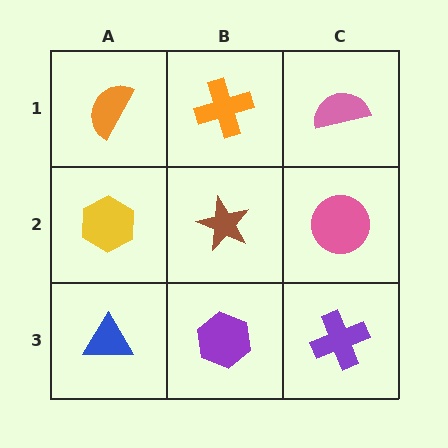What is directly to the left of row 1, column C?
An orange cross.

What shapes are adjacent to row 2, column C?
A pink semicircle (row 1, column C), a purple cross (row 3, column C), a brown star (row 2, column B).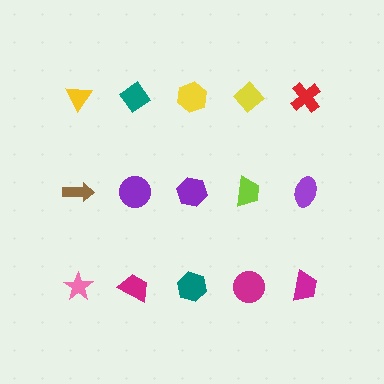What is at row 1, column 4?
A yellow diamond.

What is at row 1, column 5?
A red cross.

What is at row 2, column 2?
A purple circle.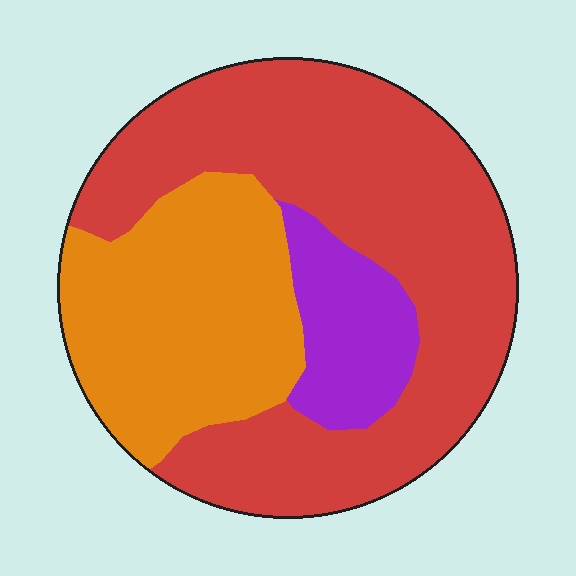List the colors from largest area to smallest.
From largest to smallest: red, orange, purple.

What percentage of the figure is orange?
Orange takes up about one third (1/3) of the figure.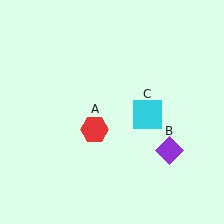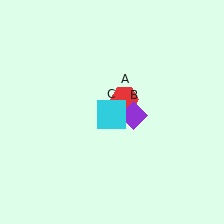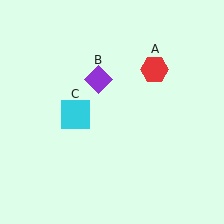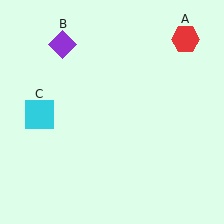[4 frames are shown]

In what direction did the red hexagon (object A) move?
The red hexagon (object A) moved up and to the right.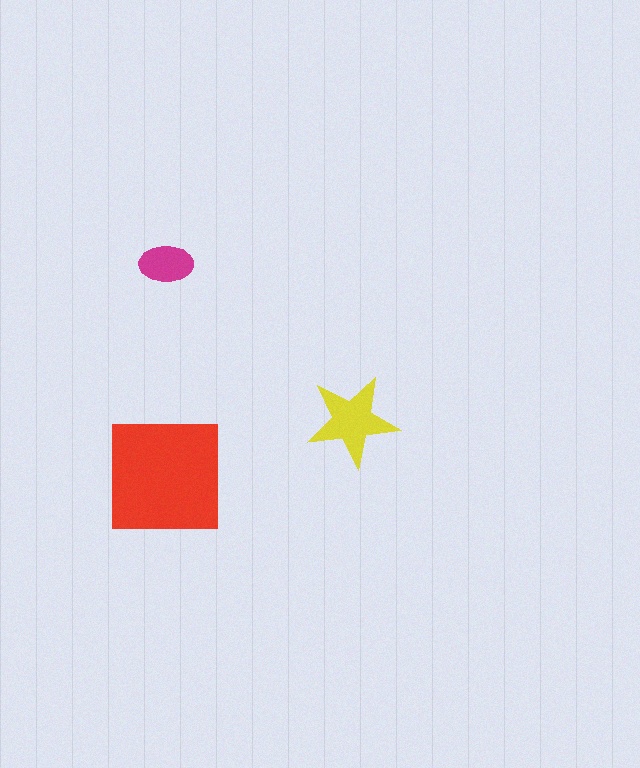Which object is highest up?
The magenta ellipse is topmost.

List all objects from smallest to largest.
The magenta ellipse, the yellow star, the red square.